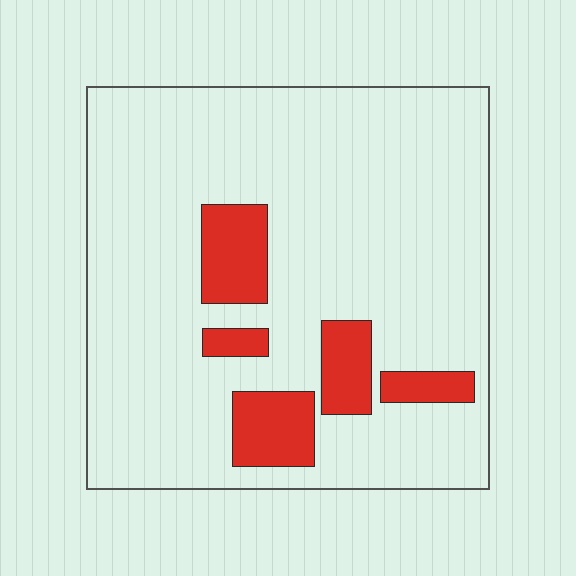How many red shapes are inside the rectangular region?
5.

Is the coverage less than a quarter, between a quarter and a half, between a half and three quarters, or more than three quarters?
Less than a quarter.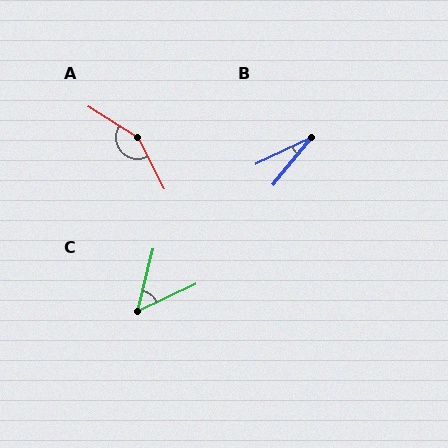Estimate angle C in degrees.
Approximately 51 degrees.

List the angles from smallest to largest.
B (26°), C (51°), A (150°).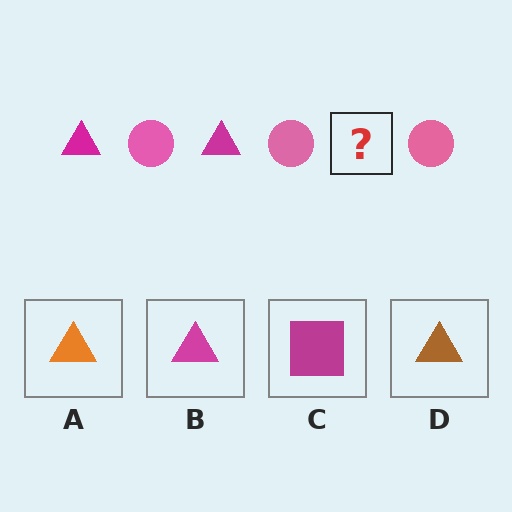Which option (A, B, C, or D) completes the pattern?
B.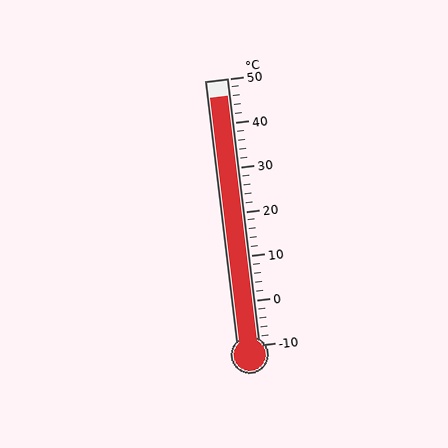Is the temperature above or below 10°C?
The temperature is above 10°C.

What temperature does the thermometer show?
The thermometer shows approximately 46°C.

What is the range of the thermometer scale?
The thermometer scale ranges from -10°C to 50°C.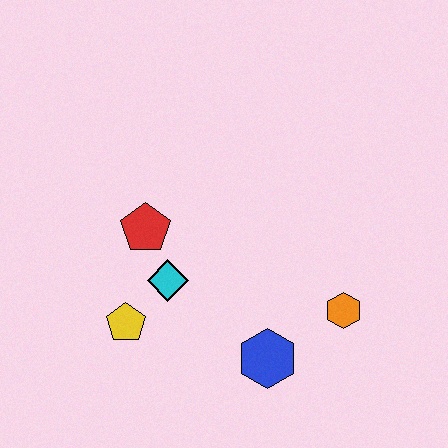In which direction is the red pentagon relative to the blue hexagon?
The red pentagon is above the blue hexagon.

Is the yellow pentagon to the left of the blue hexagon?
Yes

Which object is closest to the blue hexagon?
The orange hexagon is closest to the blue hexagon.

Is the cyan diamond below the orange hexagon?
No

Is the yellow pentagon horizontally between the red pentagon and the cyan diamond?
No